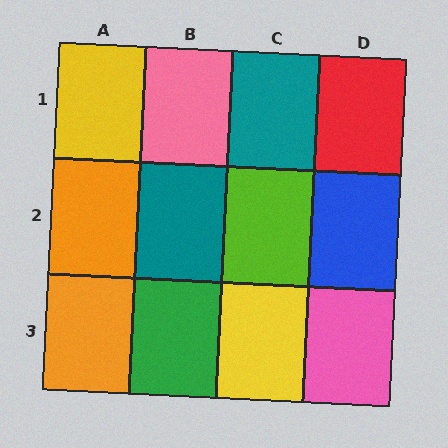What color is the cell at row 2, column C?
Lime.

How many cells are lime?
1 cell is lime.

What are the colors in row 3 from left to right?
Orange, green, yellow, pink.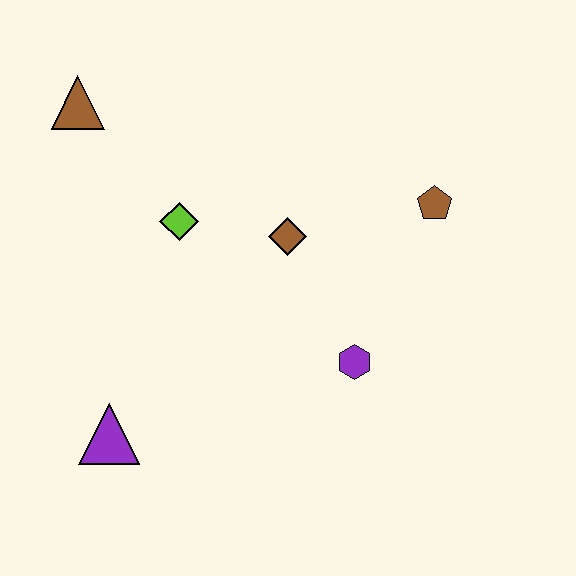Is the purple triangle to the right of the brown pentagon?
No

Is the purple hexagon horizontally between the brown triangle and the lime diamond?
No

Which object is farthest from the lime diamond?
The brown pentagon is farthest from the lime diamond.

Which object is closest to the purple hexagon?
The brown diamond is closest to the purple hexagon.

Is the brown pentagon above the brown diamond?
Yes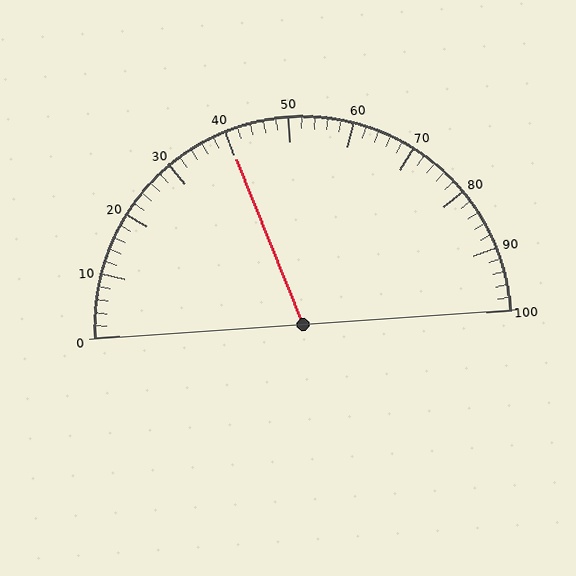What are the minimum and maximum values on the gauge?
The gauge ranges from 0 to 100.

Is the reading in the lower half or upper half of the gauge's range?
The reading is in the lower half of the range (0 to 100).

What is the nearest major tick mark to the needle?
The nearest major tick mark is 40.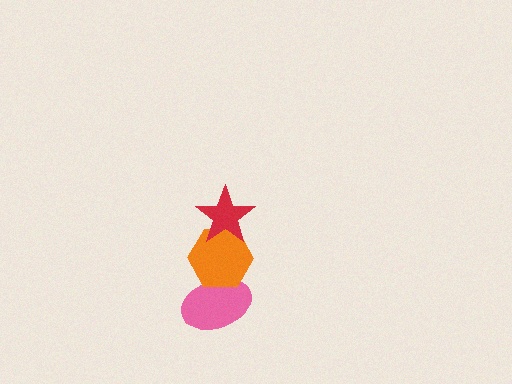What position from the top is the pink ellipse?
The pink ellipse is 3rd from the top.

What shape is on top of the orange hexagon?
The red star is on top of the orange hexagon.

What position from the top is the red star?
The red star is 1st from the top.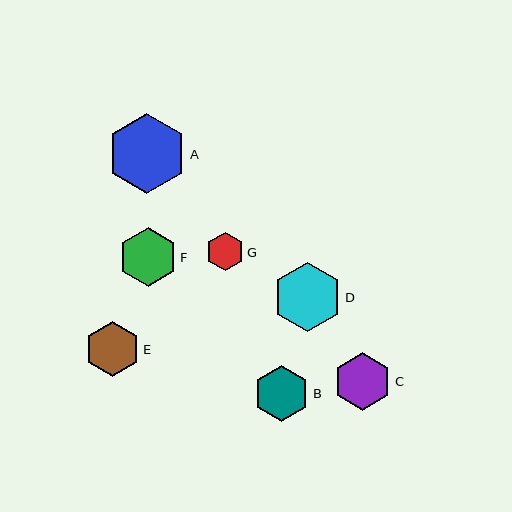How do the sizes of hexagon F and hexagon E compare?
Hexagon F and hexagon E are approximately the same size.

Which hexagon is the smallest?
Hexagon G is the smallest with a size of approximately 38 pixels.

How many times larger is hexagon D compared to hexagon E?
Hexagon D is approximately 1.3 times the size of hexagon E.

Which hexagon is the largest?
Hexagon A is the largest with a size of approximately 80 pixels.